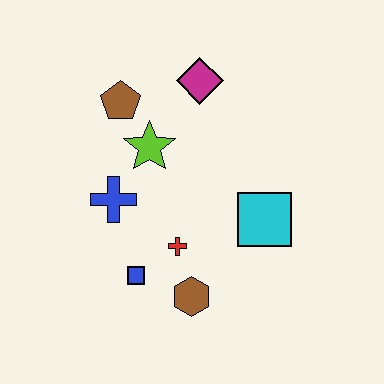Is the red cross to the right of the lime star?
Yes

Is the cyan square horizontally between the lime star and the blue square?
No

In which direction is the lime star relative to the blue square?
The lime star is above the blue square.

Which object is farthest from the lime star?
The brown hexagon is farthest from the lime star.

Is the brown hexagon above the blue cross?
No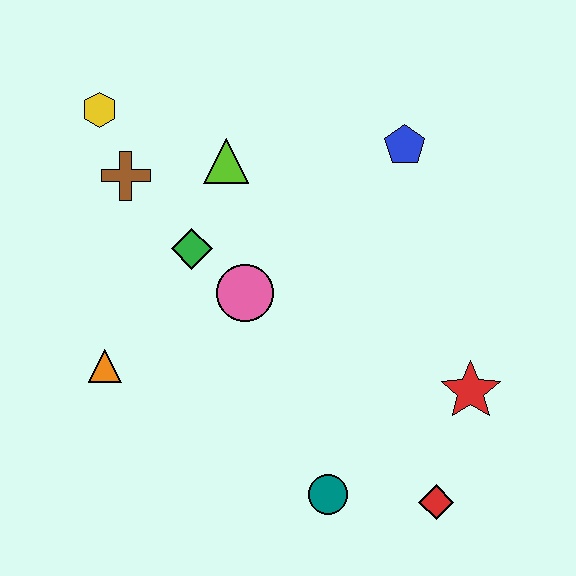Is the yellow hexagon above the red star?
Yes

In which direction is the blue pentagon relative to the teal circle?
The blue pentagon is above the teal circle.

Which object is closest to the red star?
The red diamond is closest to the red star.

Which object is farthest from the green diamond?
The red diamond is farthest from the green diamond.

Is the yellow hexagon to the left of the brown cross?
Yes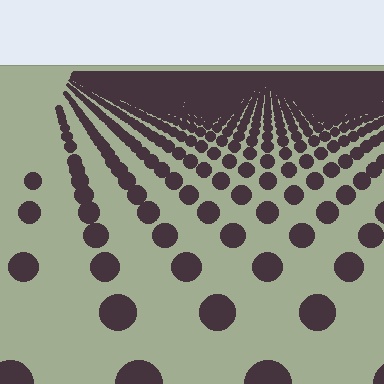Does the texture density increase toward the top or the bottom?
Density increases toward the top.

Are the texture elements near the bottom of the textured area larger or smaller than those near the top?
Larger. Near the bottom, elements are closer to the viewer and appear at a bigger on-screen size.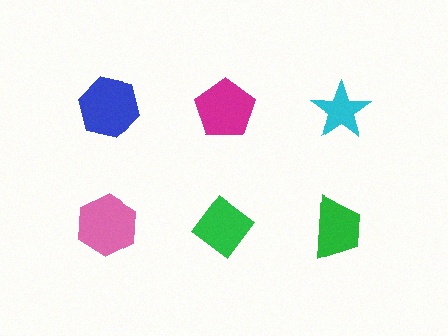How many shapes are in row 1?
3 shapes.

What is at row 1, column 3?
A cyan star.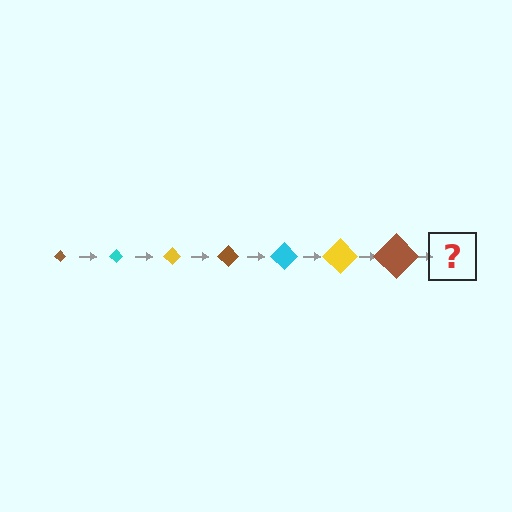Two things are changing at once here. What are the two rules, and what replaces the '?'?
The two rules are that the diamond grows larger each step and the color cycles through brown, cyan, and yellow. The '?' should be a cyan diamond, larger than the previous one.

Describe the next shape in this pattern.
It should be a cyan diamond, larger than the previous one.